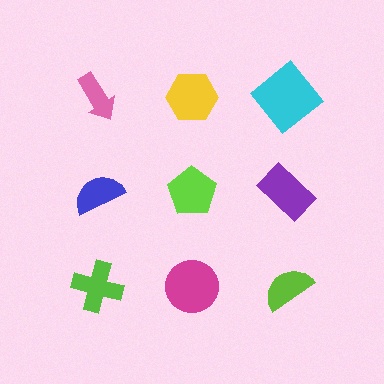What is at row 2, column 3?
A purple rectangle.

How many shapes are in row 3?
3 shapes.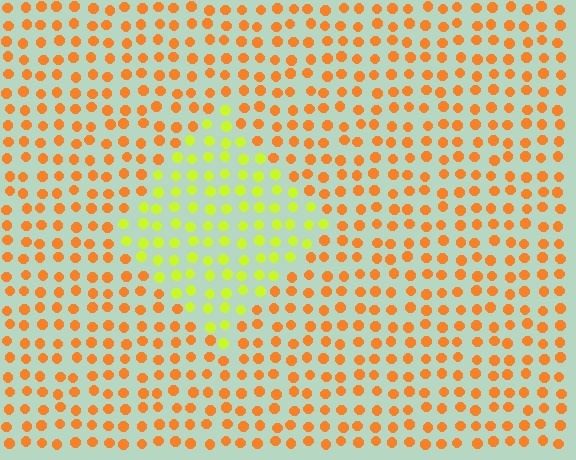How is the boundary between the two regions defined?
The boundary is defined purely by a slight shift in hue (about 48 degrees). Spacing, size, and orientation are identical on both sides.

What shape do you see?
I see a diamond.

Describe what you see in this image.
The image is filled with small orange elements in a uniform arrangement. A diamond-shaped region is visible where the elements are tinted to a slightly different hue, forming a subtle color boundary.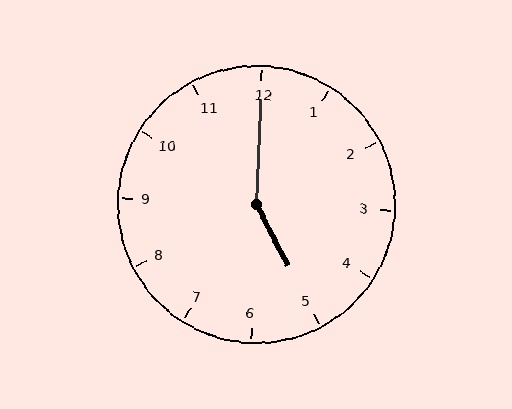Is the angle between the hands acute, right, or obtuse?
It is obtuse.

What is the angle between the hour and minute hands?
Approximately 150 degrees.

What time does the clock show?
5:00.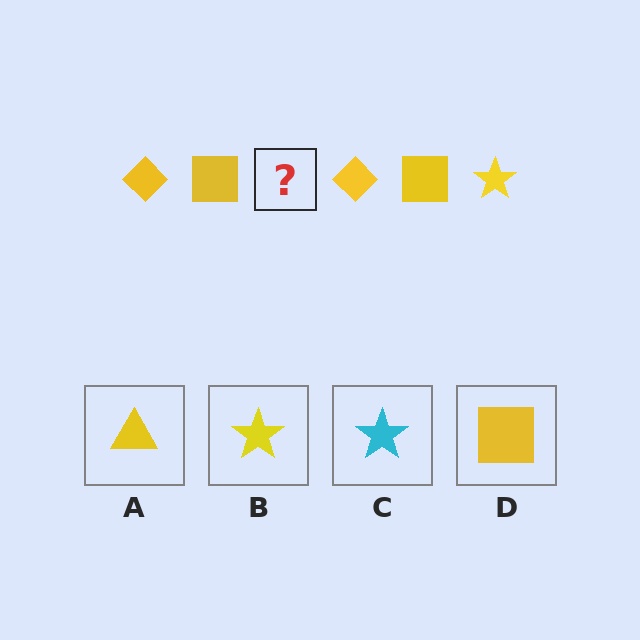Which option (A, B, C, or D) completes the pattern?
B.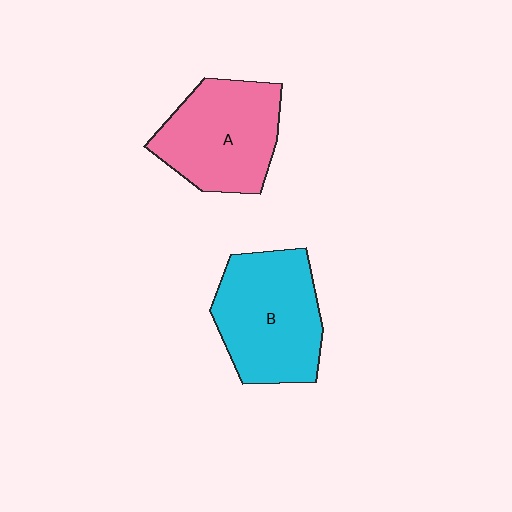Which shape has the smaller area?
Shape A (pink).